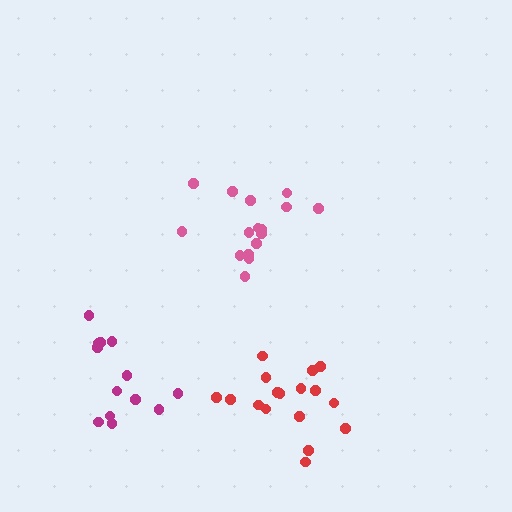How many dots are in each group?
Group 1: 17 dots, Group 2: 16 dots, Group 3: 13 dots (46 total).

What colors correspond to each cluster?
The clusters are colored: red, pink, magenta.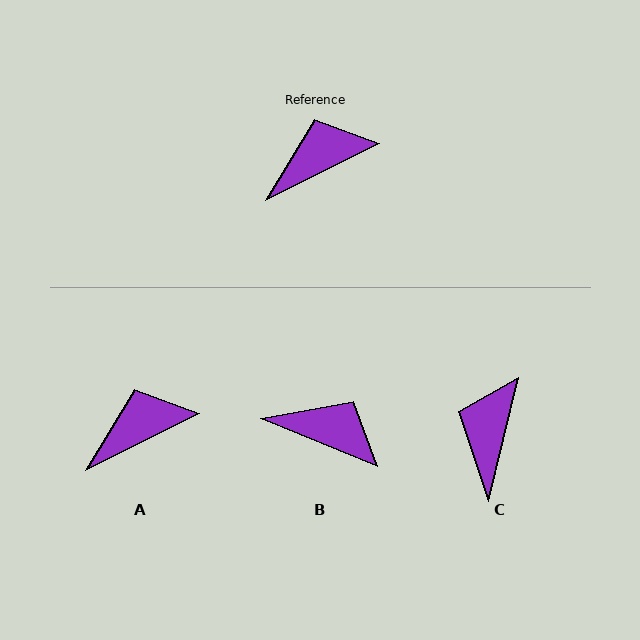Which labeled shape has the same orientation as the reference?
A.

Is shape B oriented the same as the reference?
No, it is off by about 49 degrees.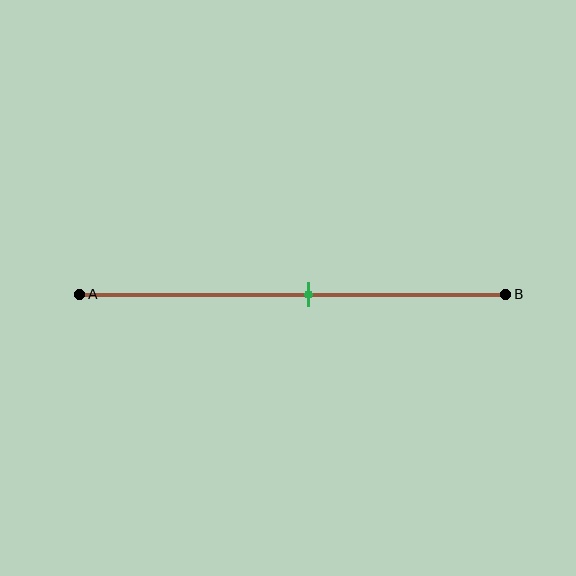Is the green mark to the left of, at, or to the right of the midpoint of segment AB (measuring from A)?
The green mark is to the right of the midpoint of segment AB.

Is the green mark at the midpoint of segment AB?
No, the mark is at about 55% from A, not at the 50% midpoint.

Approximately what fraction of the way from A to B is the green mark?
The green mark is approximately 55% of the way from A to B.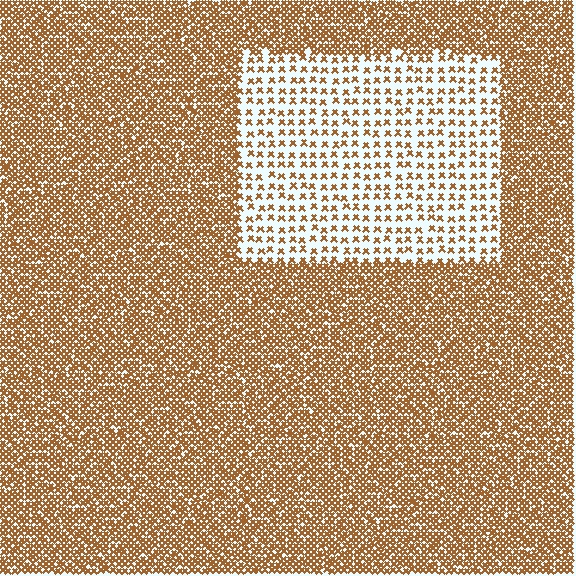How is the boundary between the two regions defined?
The boundary is defined by a change in element density (approximately 3.0x ratio). All elements are the same color, size, and shape.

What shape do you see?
I see a rectangle.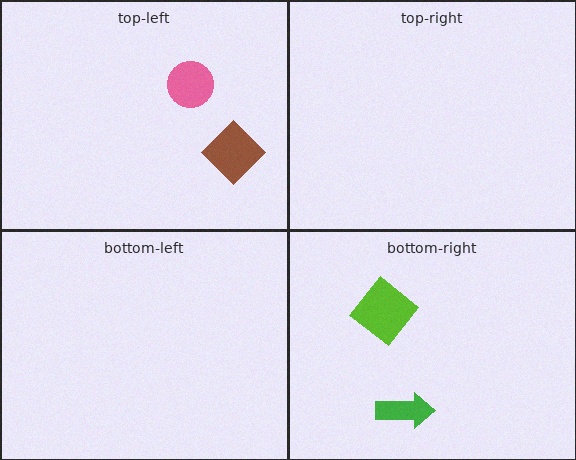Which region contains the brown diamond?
The top-left region.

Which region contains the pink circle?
The top-left region.